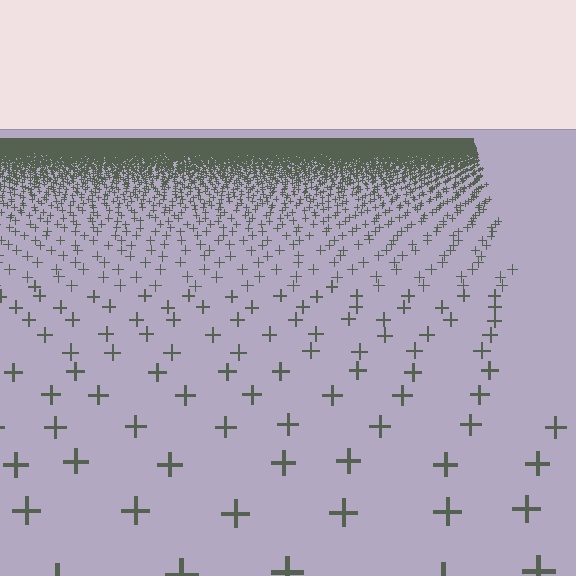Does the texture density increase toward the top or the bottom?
Density increases toward the top.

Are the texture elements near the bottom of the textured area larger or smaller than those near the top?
Larger. Near the bottom, elements are closer to the viewer and appear at a bigger on-screen size.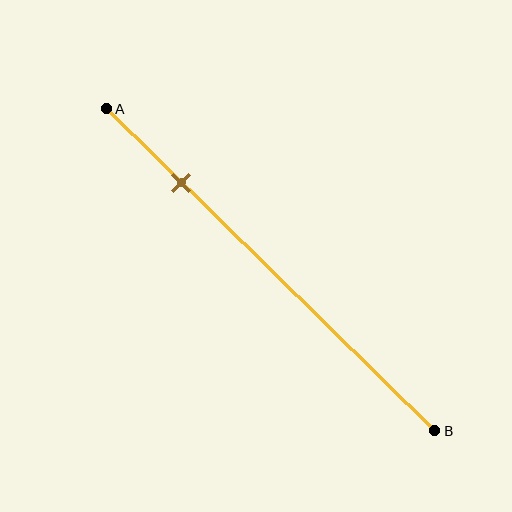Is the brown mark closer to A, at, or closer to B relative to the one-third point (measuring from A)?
The brown mark is closer to point A than the one-third point of segment AB.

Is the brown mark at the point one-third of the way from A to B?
No, the mark is at about 25% from A, not at the 33% one-third point.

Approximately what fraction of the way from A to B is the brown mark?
The brown mark is approximately 25% of the way from A to B.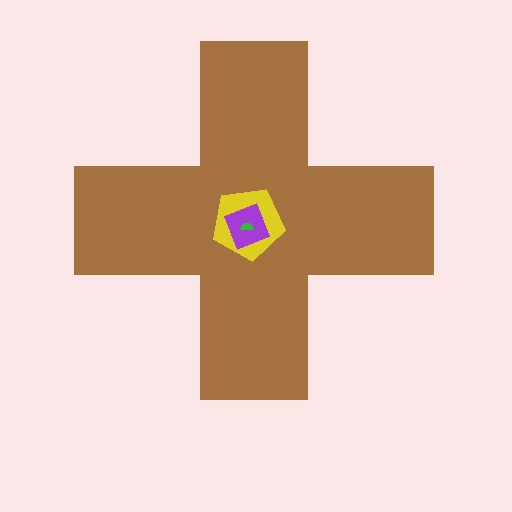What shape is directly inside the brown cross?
The yellow pentagon.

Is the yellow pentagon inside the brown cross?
Yes.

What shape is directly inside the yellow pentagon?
The purple diamond.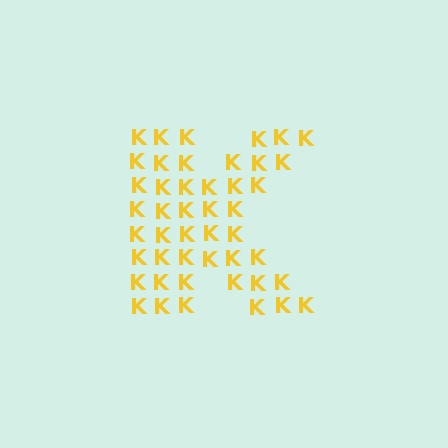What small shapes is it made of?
It is made of small letter K's.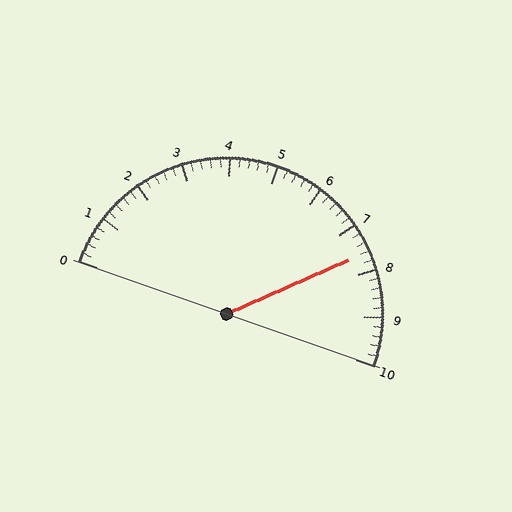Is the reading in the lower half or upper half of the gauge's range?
The reading is in the upper half of the range (0 to 10).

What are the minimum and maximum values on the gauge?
The gauge ranges from 0 to 10.